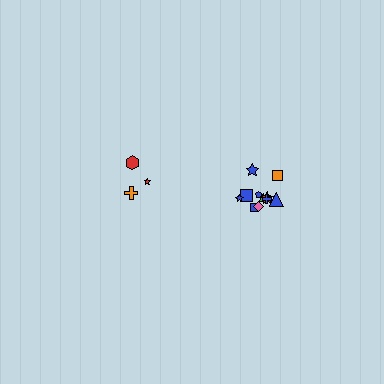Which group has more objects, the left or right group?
The right group.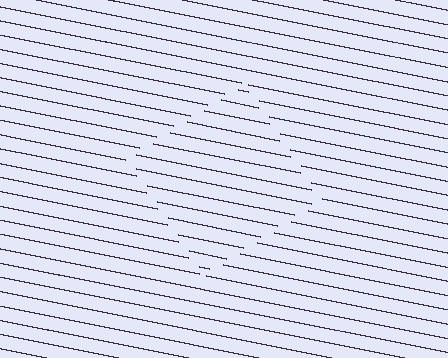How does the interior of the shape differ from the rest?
The interior of the shape contains the same grating, shifted by half a period — the contour is defined by the phase discontinuity where line-ends from the inner and outer gratings abut.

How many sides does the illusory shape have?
4 sides — the line-ends trace a square.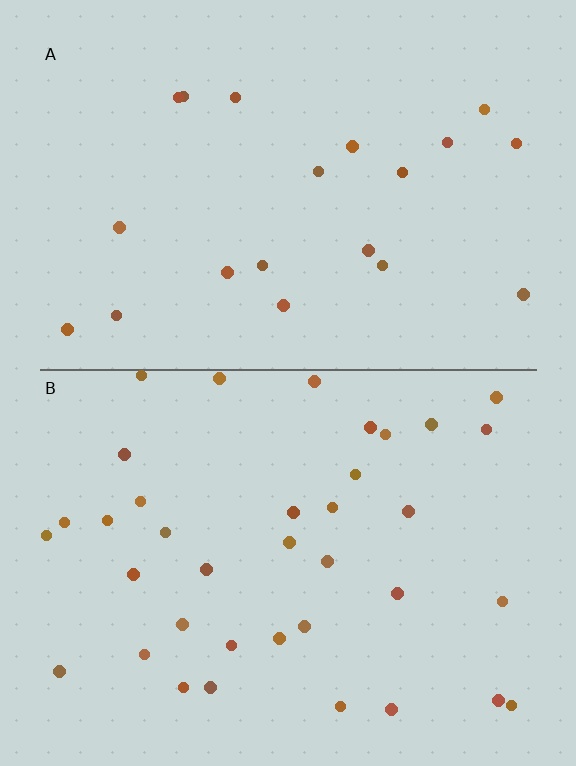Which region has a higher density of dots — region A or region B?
B (the bottom).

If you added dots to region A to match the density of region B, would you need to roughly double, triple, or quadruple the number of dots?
Approximately double.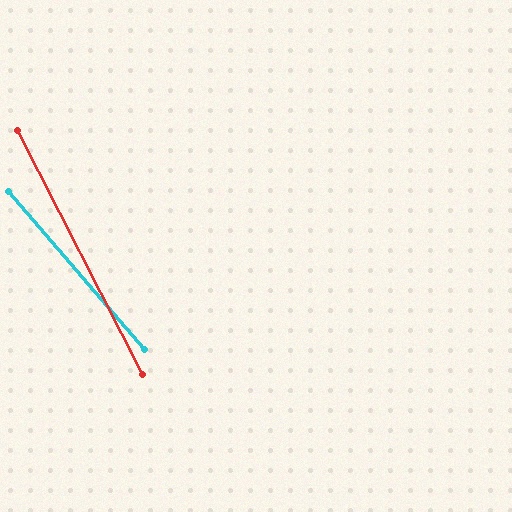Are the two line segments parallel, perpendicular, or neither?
Neither parallel nor perpendicular — they differ by about 14°.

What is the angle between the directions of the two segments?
Approximately 14 degrees.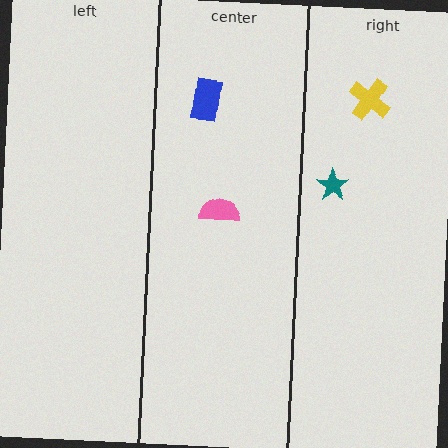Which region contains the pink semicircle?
The center region.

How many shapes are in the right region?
2.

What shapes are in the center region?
The pink semicircle, the blue rectangle.